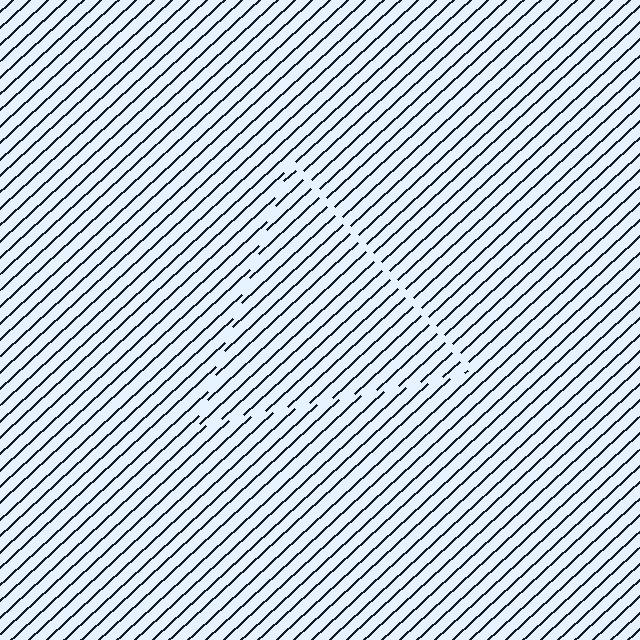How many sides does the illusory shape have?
3 sides — the line-ends trace a triangle.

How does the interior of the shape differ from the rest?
The interior of the shape contains the same grating, shifted by half a period — the contour is defined by the phase discontinuity where line-ends from the inner and outer gratings abut.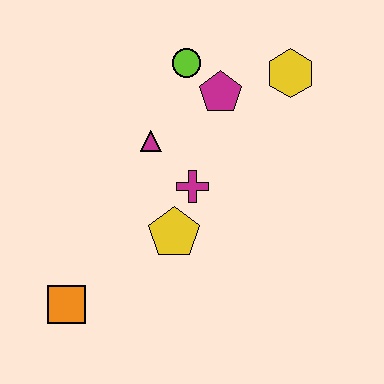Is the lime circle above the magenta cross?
Yes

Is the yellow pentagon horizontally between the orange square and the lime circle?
Yes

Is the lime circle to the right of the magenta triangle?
Yes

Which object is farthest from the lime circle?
The orange square is farthest from the lime circle.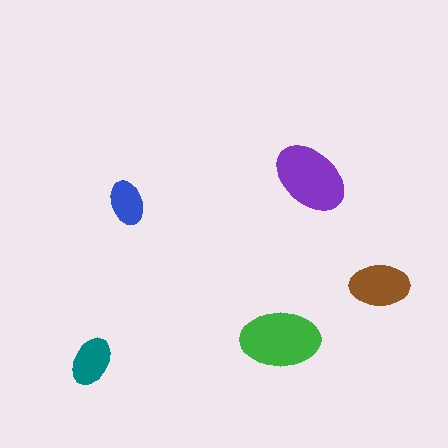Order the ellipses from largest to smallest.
the green one, the purple one, the brown one, the teal one, the blue one.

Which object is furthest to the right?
The brown ellipse is rightmost.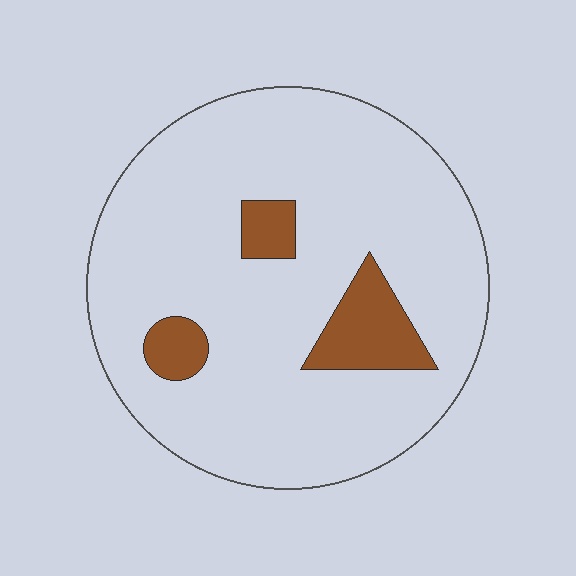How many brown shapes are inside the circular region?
3.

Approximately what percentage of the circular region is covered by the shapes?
Approximately 10%.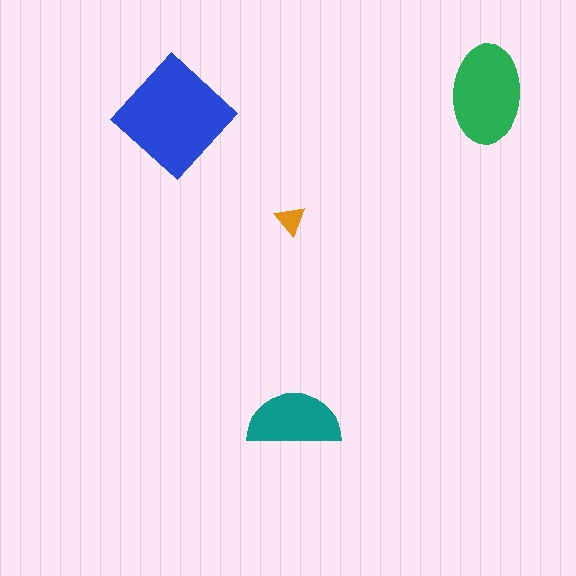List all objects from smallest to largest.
The orange triangle, the teal semicircle, the green ellipse, the blue diamond.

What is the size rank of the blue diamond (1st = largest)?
1st.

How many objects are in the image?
There are 4 objects in the image.